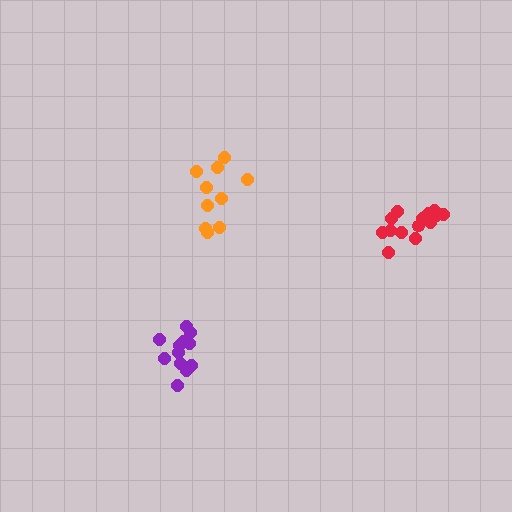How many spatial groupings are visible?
There are 3 spatial groupings.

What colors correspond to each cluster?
The clusters are colored: red, purple, orange.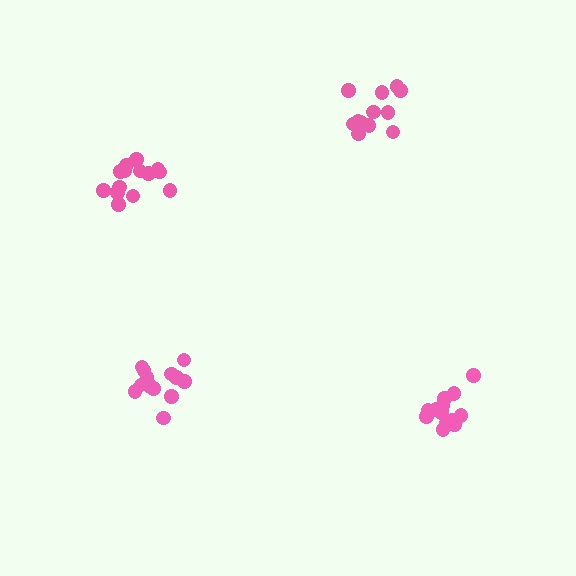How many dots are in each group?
Group 1: 13 dots, Group 2: 13 dots, Group 3: 15 dots, Group 4: 12 dots (53 total).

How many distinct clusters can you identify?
There are 4 distinct clusters.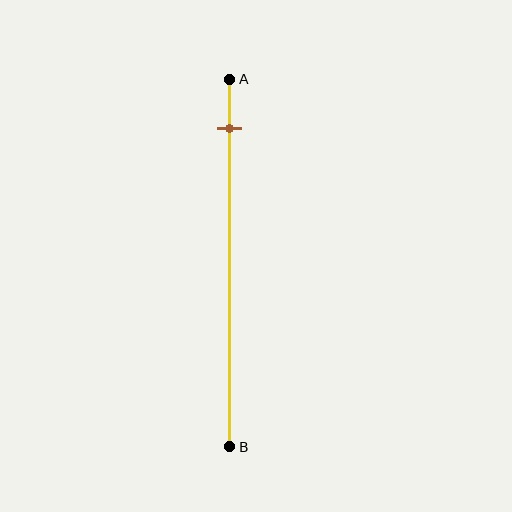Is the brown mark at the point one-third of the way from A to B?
No, the mark is at about 15% from A, not at the 33% one-third point.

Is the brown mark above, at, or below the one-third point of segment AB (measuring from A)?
The brown mark is above the one-third point of segment AB.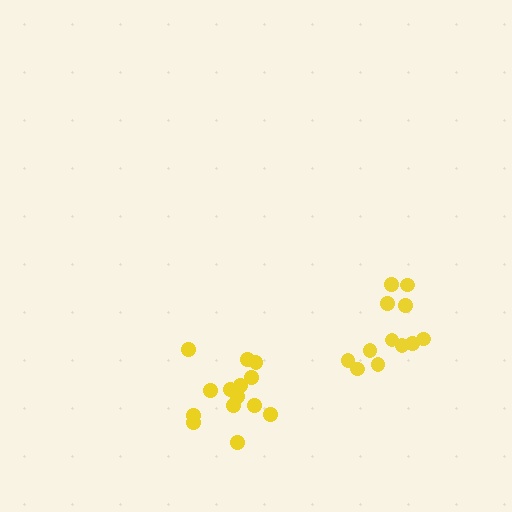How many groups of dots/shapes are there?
There are 2 groups.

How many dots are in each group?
Group 1: 14 dots, Group 2: 12 dots (26 total).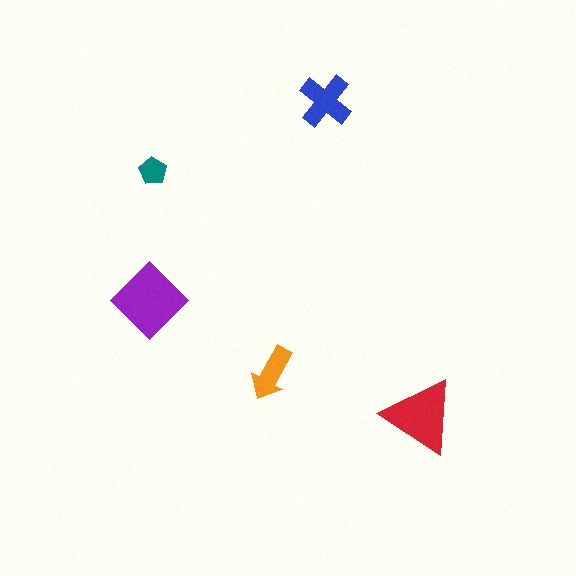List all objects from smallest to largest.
The teal pentagon, the orange arrow, the blue cross, the red triangle, the purple diamond.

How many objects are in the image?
There are 5 objects in the image.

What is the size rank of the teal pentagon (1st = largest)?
5th.